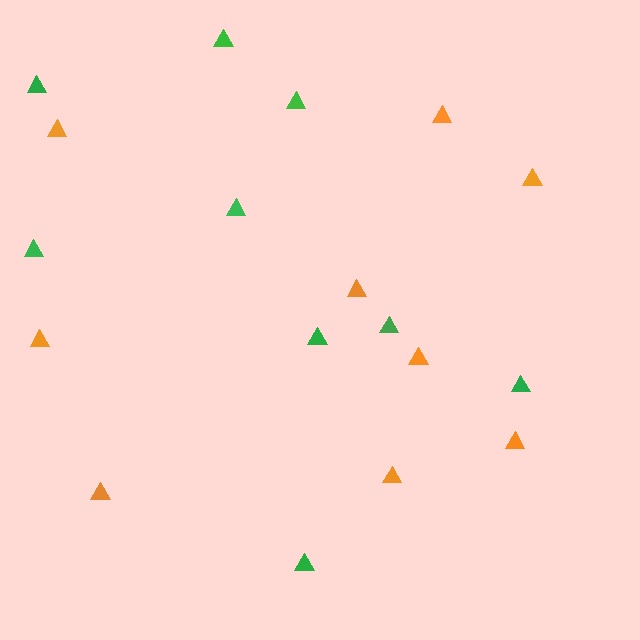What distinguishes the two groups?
There are 2 groups: one group of green triangles (9) and one group of orange triangles (9).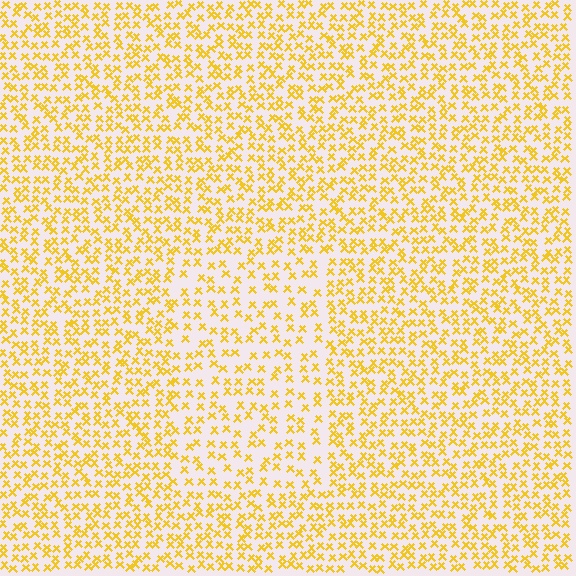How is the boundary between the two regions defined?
The boundary is defined by a change in element density (approximately 1.6x ratio). All elements are the same color, size, and shape.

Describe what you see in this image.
The image contains small yellow elements arranged at two different densities. A rectangle-shaped region is visible where the elements are less densely packed than the surrounding area.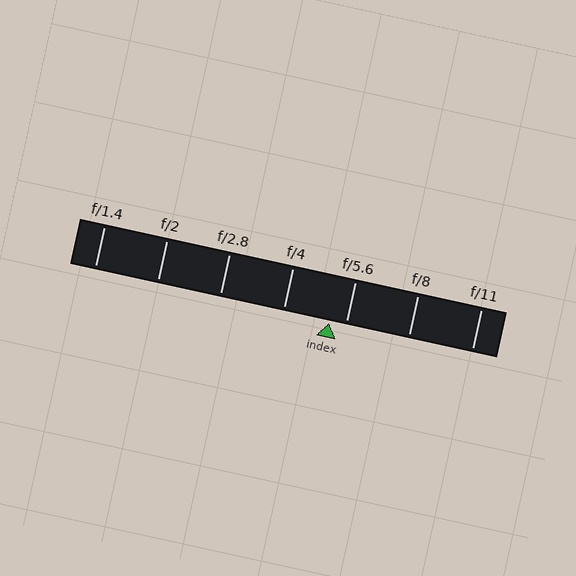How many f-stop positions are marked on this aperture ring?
There are 7 f-stop positions marked.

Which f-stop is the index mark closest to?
The index mark is closest to f/5.6.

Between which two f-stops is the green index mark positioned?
The index mark is between f/4 and f/5.6.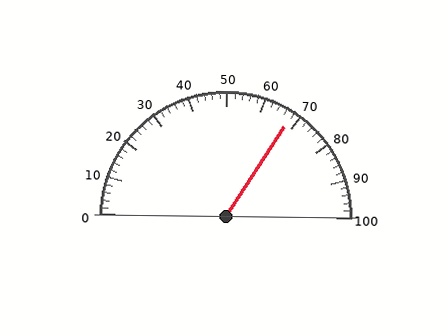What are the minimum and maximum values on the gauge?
The gauge ranges from 0 to 100.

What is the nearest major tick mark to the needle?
The nearest major tick mark is 70.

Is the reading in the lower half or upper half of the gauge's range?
The reading is in the upper half of the range (0 to 100).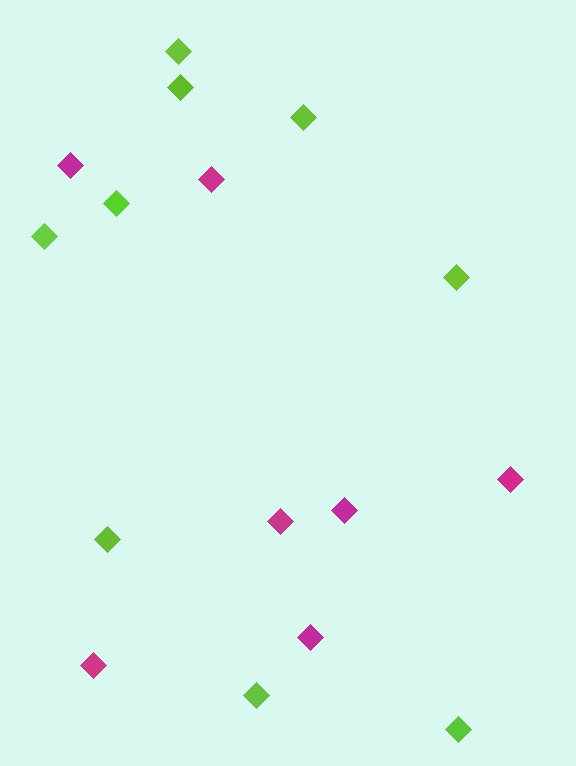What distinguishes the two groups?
There are 2 groups: one group of magenta diamonds (7) and one group of lime diamonds (9).